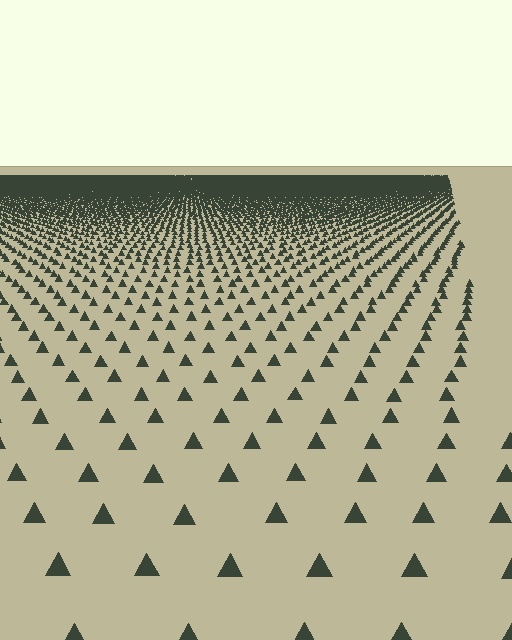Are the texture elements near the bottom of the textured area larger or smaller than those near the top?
Larger. Near the bottom, elements are closer to the viewer and appear at a bigger on-screen size.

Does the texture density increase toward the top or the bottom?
Density increases toward the top.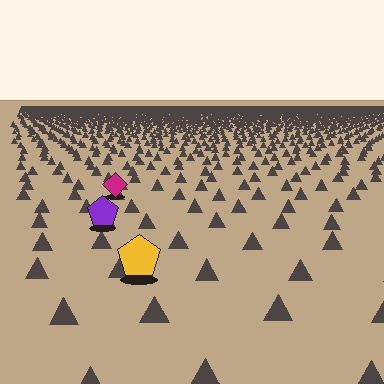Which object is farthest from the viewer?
The magenta diamond is farthest from the viewer. It appears smaller and the ground texture around it is denser.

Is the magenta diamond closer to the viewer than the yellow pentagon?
No. The yellow pentagon is closer — you can tell from the texture gradient: the ground texture is coarser near it.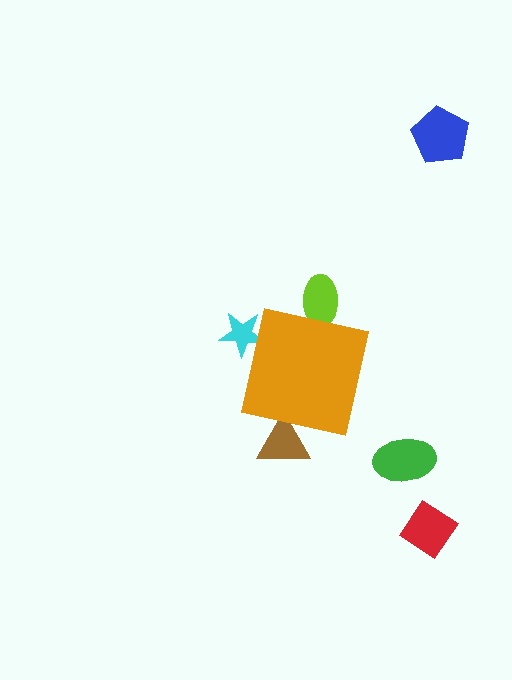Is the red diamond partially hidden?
No, the red diamond is fully visible.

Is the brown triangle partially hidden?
Yes, the brown triangle is partially hidden behind the orange square.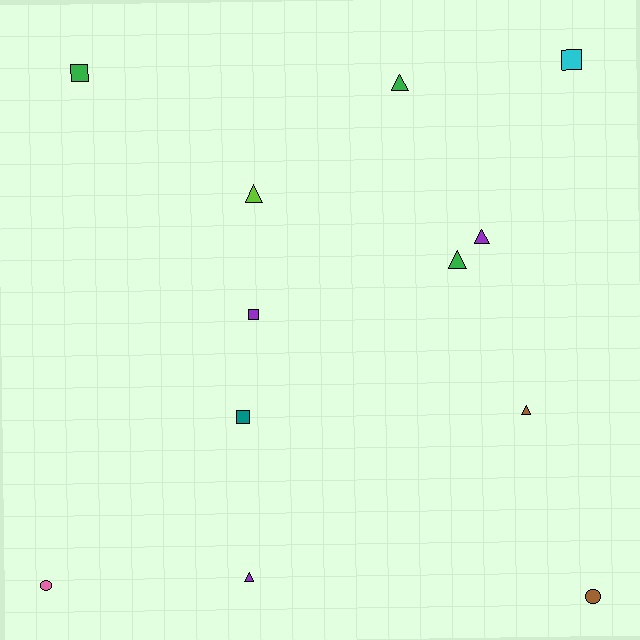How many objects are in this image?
There are 12 objects.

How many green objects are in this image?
There are 3 green objects.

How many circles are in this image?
There are 2 circles.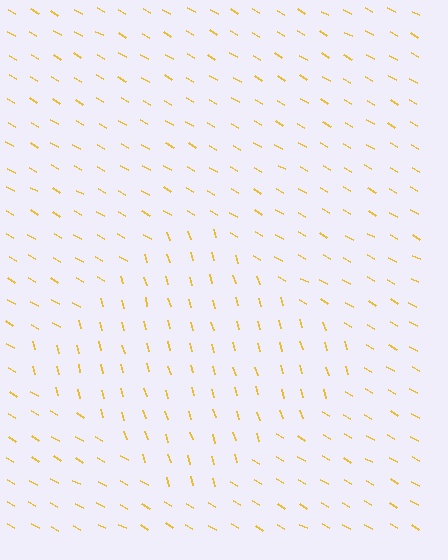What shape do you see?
I see a diamond.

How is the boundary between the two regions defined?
The boundary is defined purely by a change in line orientation (approximately 45 degrees difference). All lines are the same color and thickness.